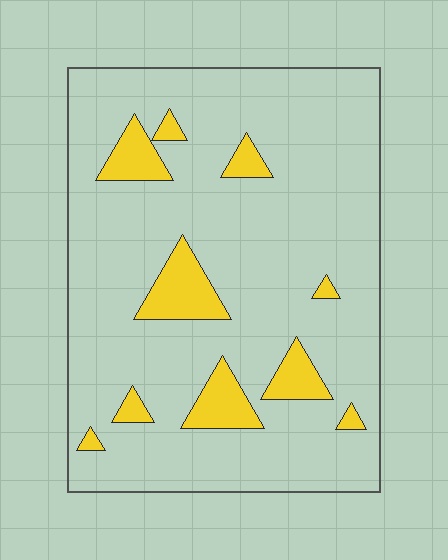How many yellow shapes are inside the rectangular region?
10.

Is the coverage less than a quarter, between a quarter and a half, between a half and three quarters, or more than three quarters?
Less than a quarter.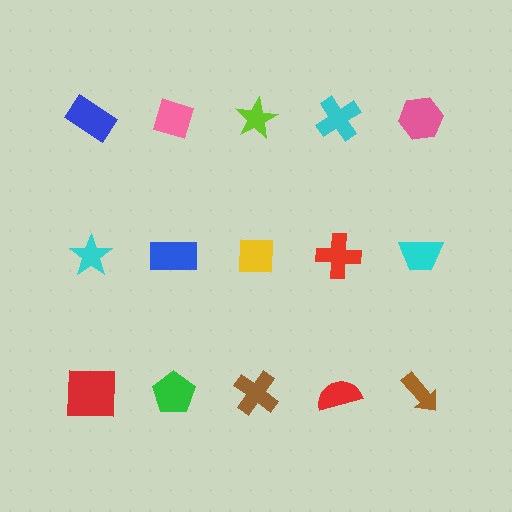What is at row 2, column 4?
A red cross.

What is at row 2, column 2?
A blue rectangle.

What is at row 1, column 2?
A pink diamond.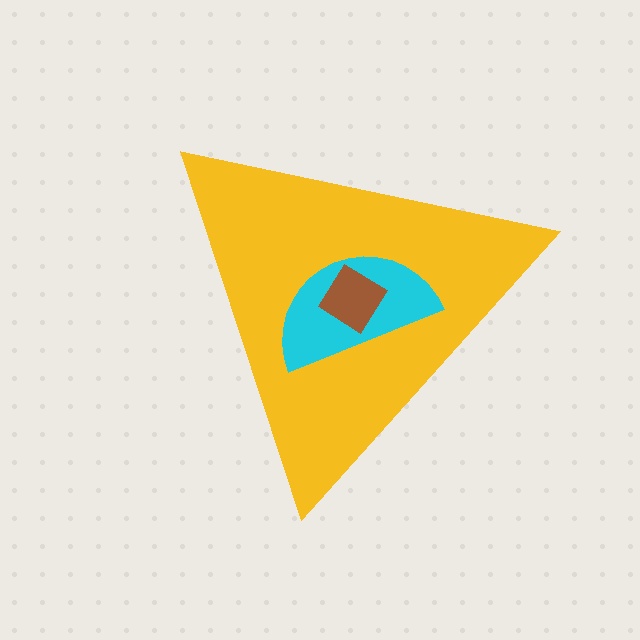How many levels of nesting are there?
3.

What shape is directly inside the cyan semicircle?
The brown diamond.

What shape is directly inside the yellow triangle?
The cyan semicircle.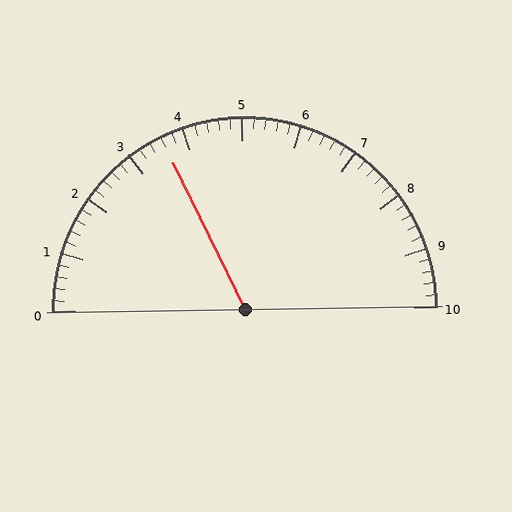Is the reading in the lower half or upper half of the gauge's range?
The reading is in the lower half of the range (0 to 10).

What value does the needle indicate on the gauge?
The needle indicates approximately 3.6.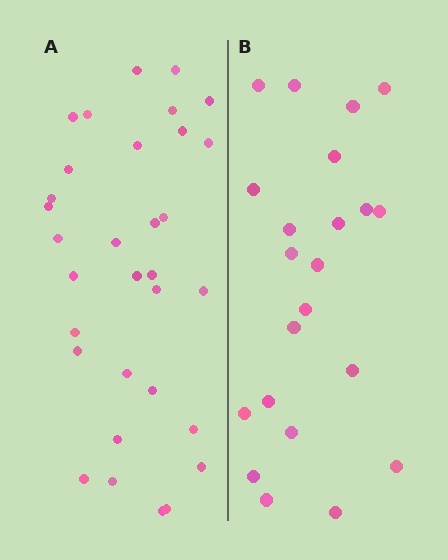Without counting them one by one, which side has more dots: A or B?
Region A (the left region) has more dots.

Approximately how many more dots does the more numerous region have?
Region A has roughly 10 or so more dots than region B.